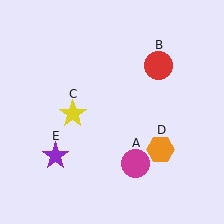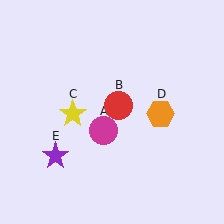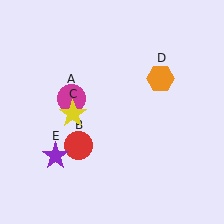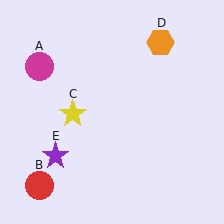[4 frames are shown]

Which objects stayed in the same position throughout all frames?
Yellow star (object C) and purple star (object E) remained stationary.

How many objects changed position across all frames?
3 objects changed position: magenta circle (object A), red circle (object B), orange hexagon (object D).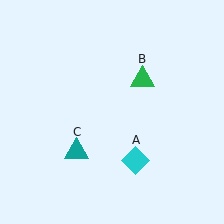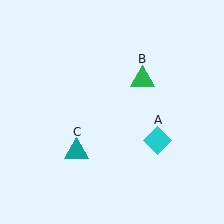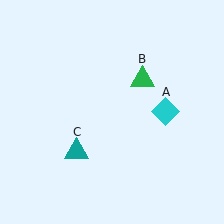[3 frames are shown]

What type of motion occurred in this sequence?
The cyan diamond (object A) rotated counterclockwise around the center of the scene.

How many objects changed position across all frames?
1 object changed position: cyan diamond (object A).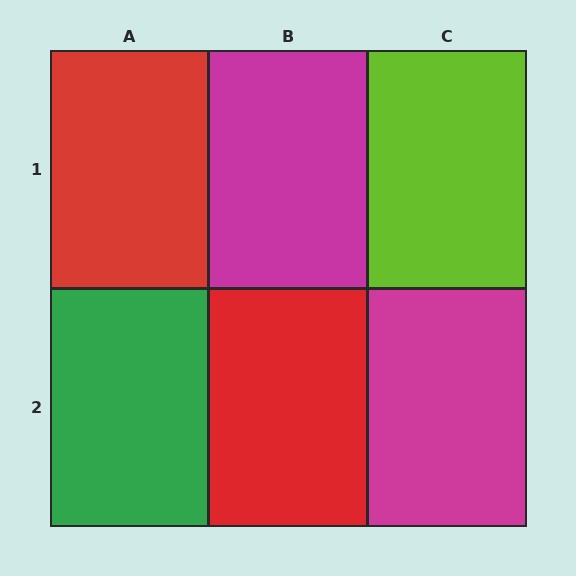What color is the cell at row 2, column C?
Magenta.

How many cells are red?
2 cells are red.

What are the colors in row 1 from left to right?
Red, magenta, lime.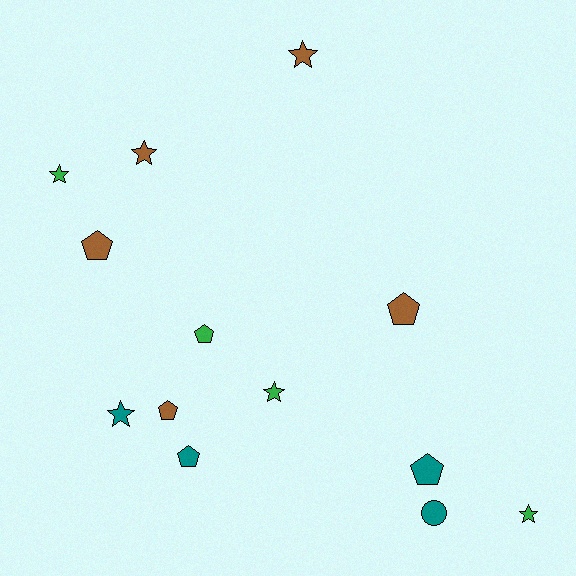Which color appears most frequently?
Brown, with 5 objects.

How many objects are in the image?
There are 13 objects.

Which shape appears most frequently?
Pentagon, with 6 objects.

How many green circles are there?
There are no green circles.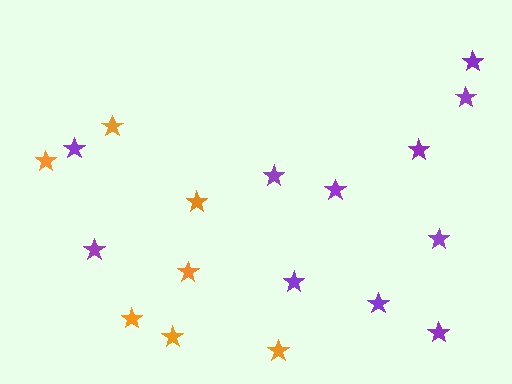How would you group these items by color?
There are 2 groups: one group of orange stars (7) and one group of purple stars (11).